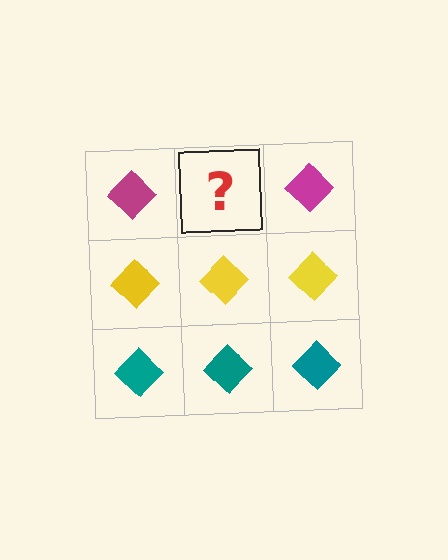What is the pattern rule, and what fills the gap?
The rule is that each row has a consistent color. The gap should be filled with a magenta diamond.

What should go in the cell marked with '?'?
The missing cell should contain a magenta diamond.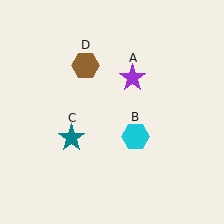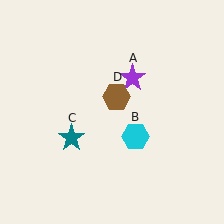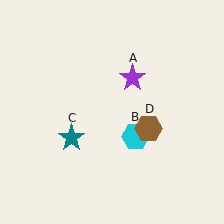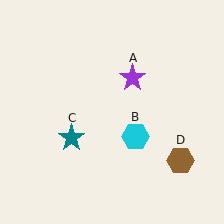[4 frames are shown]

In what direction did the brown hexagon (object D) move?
The brown hexagon (object D) moved down and to the right.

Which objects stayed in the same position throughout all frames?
Purple star (object A) and cyan hexagon (object B) and teal star (object C) remained stationary.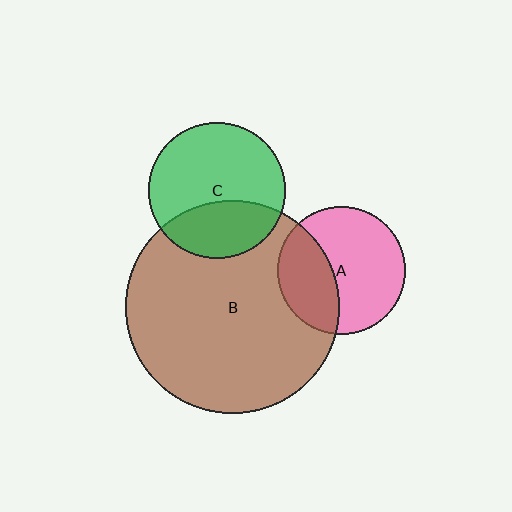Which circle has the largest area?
Circle B (brown).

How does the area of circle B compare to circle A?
Approximately 2.8 times.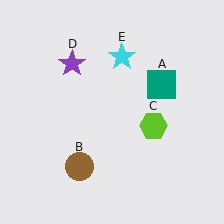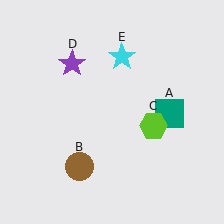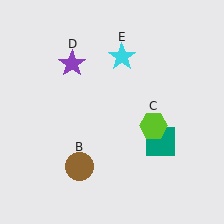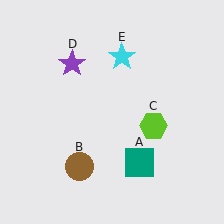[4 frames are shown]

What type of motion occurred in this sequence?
The teal square (object A) rotated clockwise around the center of the scene.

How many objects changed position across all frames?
1 object changed position: teal square (object A).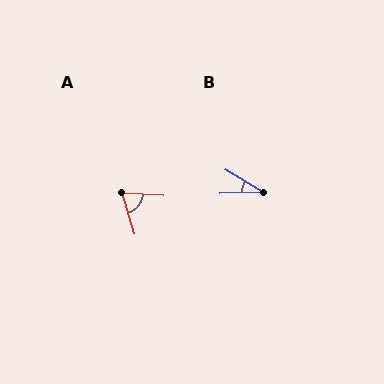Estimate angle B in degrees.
Approximately 33 degrees.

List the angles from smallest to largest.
B (33°), A (69°).